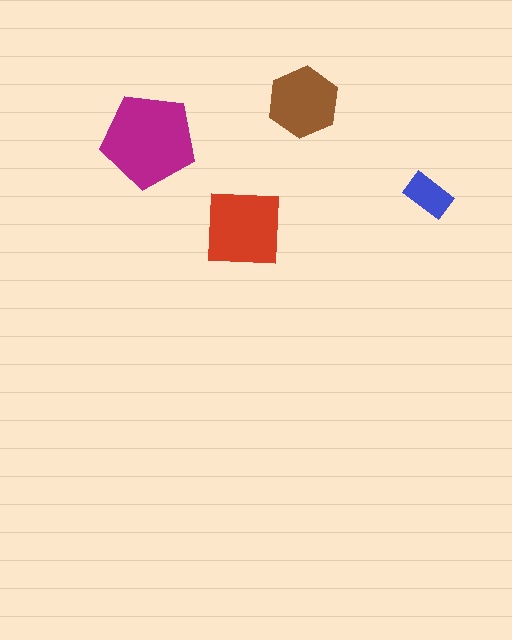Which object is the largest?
The magenta pentagon.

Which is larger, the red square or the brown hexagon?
The red square.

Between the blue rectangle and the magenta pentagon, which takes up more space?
The magenta pentagon.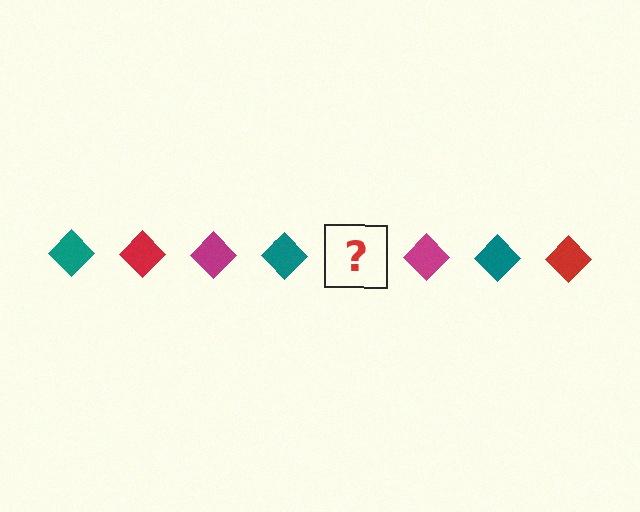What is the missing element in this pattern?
The missing element is a red diamond.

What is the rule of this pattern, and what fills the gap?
The rule is that the pattern cycles through teal, red, magenta diamonds. The gap should be filled with a red diamond.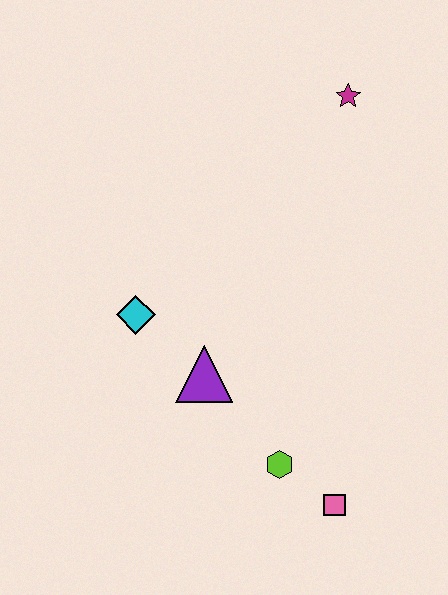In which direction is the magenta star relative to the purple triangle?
The magenta star is above the purple triangle.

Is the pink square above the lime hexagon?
No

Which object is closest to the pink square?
The lime hexagon is closest to the pink square.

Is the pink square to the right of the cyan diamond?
Yes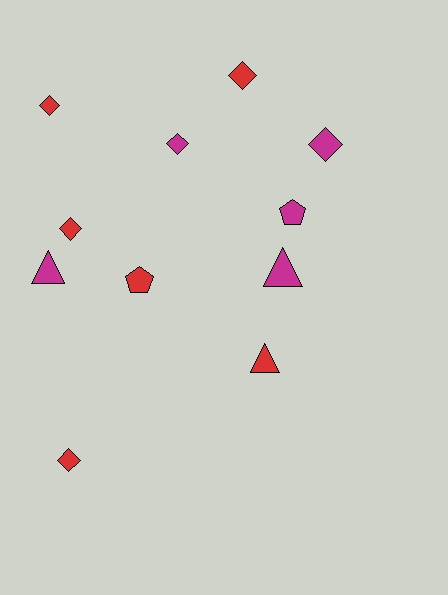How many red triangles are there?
There is 1 red triangle.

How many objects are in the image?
There are 11 objects.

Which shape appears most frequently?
Diamond, with 6 objects.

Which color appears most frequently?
Red, with 6 objects.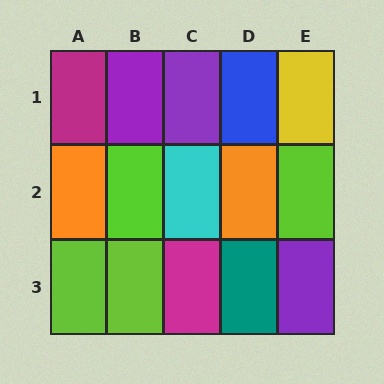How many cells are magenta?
2 cells are magenta.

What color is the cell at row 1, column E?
Yellow.